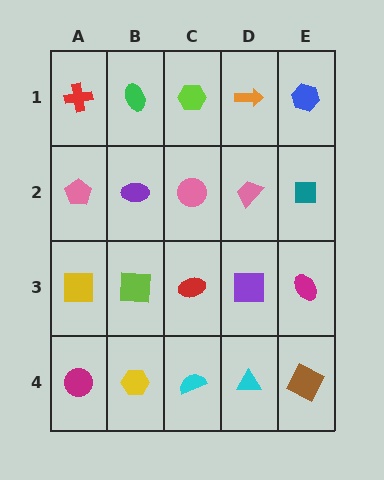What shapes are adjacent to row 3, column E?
A teal square (row 2, column E), a brown square (row 4, column E), a purple square (row 3, column D).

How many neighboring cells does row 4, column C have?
3.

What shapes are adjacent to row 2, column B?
A green ellipse (row 1, column B), a lime square (row 3, column B), a pink pentagon (row 2, column A), a pink circle (row 2, column C).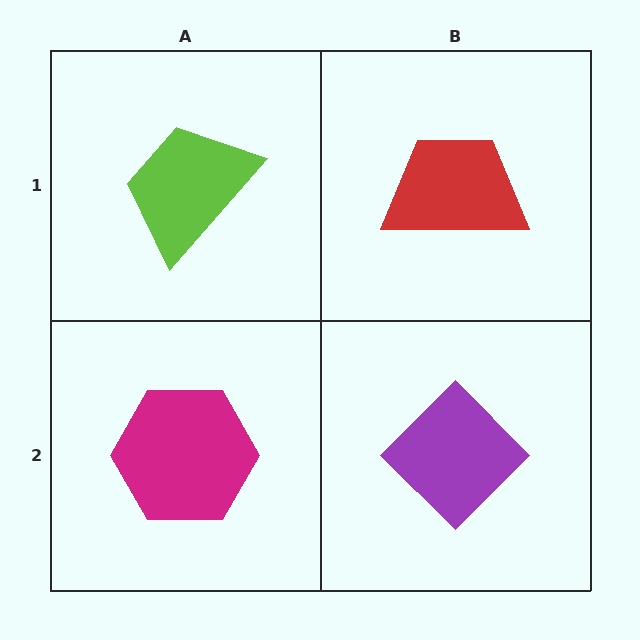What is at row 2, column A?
A magenta hexagon.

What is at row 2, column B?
A purple diamond.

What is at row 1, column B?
A red trapezoid.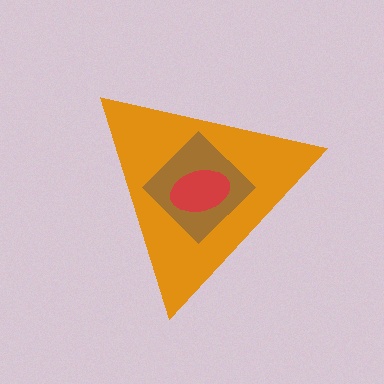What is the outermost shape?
The orange triangle.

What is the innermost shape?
The red ellipse.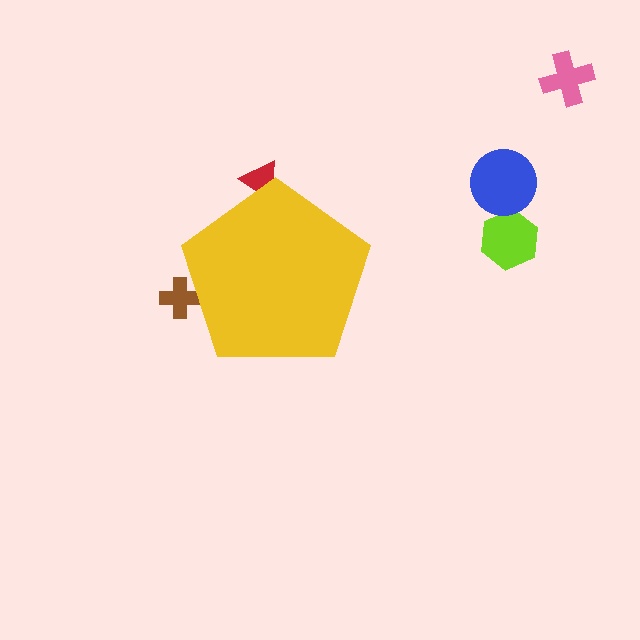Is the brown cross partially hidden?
Yes, the brown cross is partially hidden behind the yellow pentagon.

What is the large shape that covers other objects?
A yellow pentagon.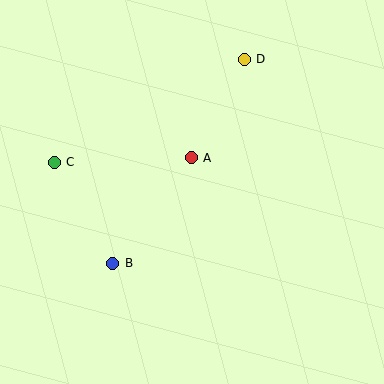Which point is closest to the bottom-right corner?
Point B is closest to the bottom-right corner.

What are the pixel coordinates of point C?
Point C is at (54, 162).